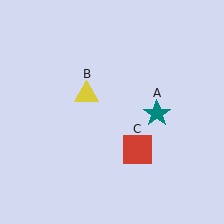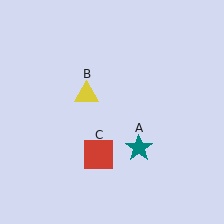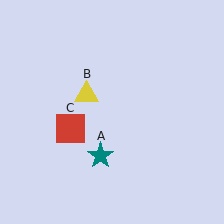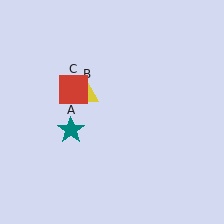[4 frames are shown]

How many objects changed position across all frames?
2 objects changed position: teal star (object A), red square (object C).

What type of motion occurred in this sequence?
The teal star (object A), red square (object C) rotated clockwise around the center of the scene.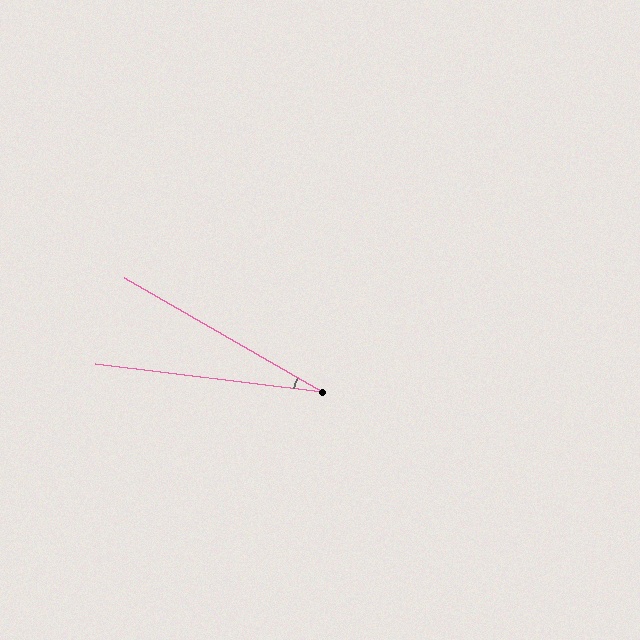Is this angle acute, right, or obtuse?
It is acute.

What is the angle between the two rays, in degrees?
Approximately 23 degrees.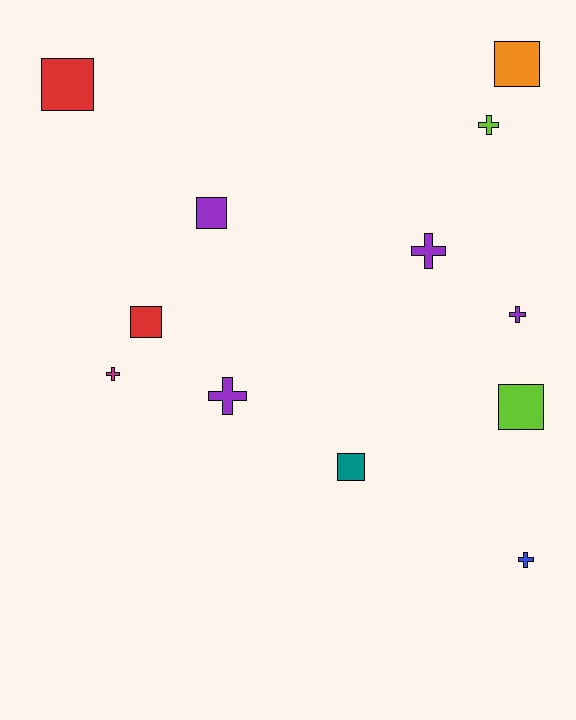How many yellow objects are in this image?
There are no yellow objects.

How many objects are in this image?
There are 12 objects.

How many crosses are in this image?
There are 6 crosses.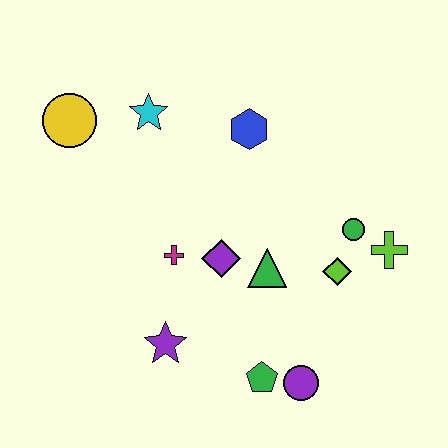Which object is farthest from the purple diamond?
The yellow circle is farthest from the purple diamond.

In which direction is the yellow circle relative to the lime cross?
The yellow circle is to the left of the lime cross.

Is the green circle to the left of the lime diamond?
No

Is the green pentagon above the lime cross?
No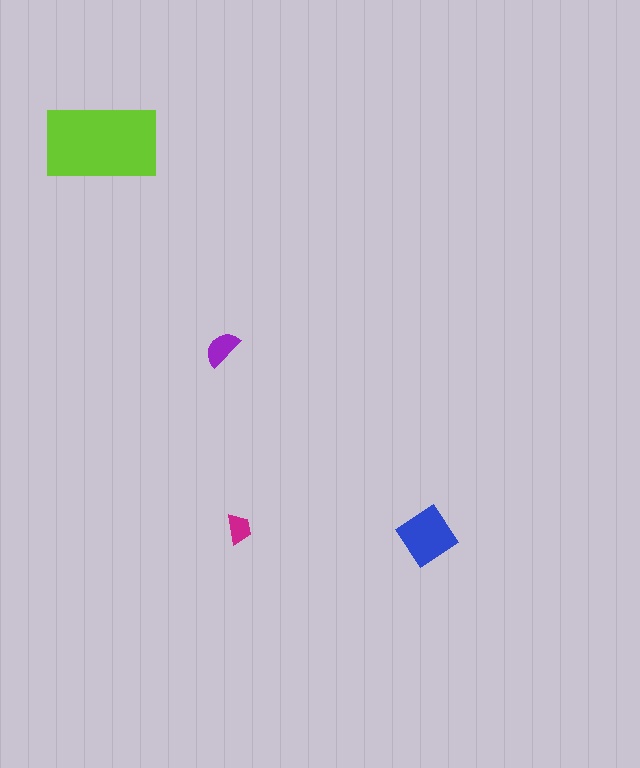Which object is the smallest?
The magenta trapezoid.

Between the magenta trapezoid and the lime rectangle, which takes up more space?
The lime rectangle.